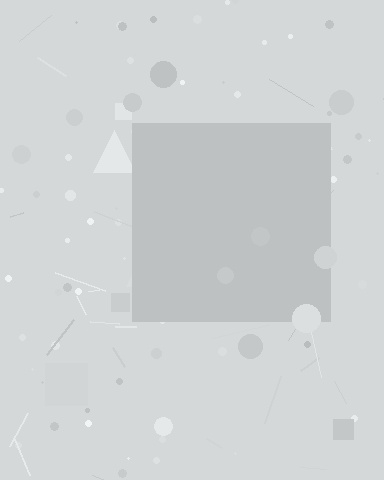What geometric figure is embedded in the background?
A square is embedded in the background.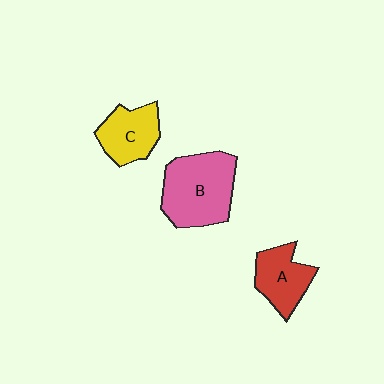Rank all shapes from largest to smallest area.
From largest to smallest: B (pink), A (red), C (yellow).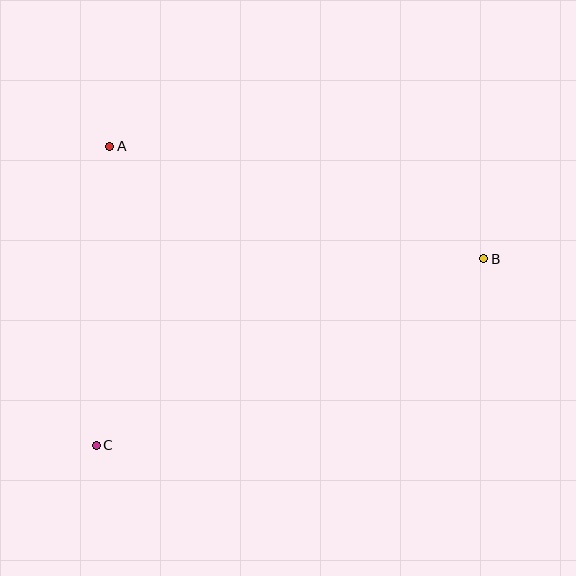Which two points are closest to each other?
Points A and C are closest to each other.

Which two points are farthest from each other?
Points B and C are farthest from each other.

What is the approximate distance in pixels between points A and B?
The distance between A and B is approximately 390 pixels.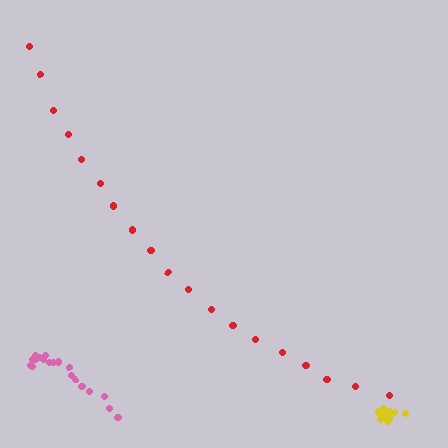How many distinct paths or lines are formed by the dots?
There are 3 distinct paths.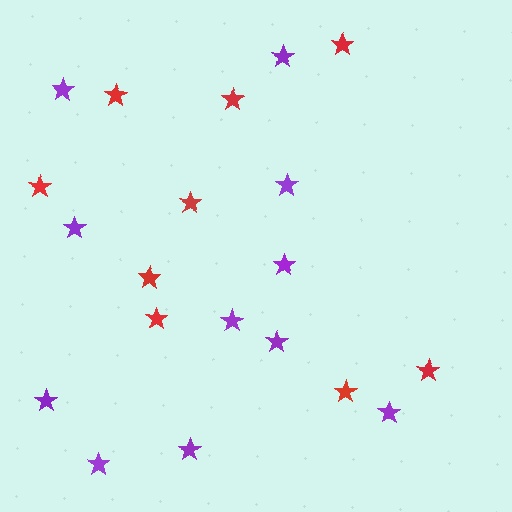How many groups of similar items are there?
There are 2 groups: one group of red stars (9) and one group of purple stars (11).